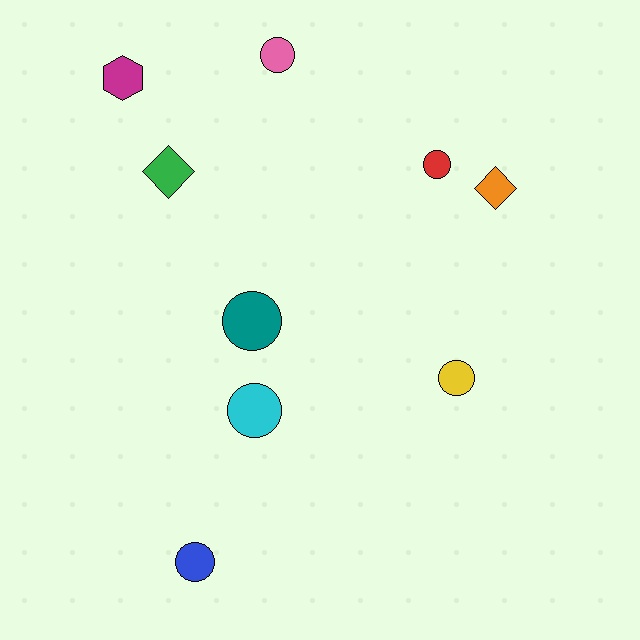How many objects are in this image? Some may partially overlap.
There are 9 objects.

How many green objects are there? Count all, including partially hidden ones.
There is 1 green object.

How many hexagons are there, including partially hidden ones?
There is 1 hexagon.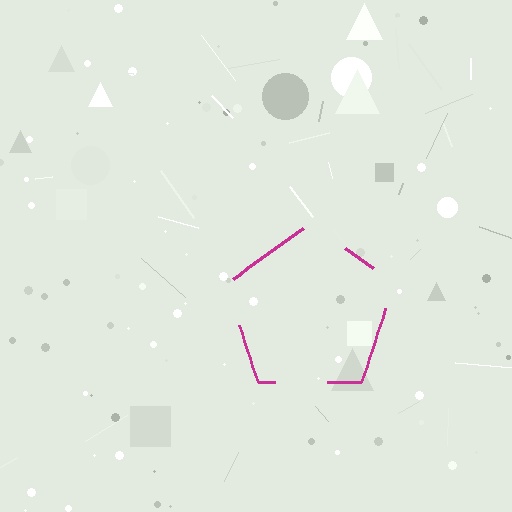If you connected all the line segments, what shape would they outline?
They would outline a pentagon.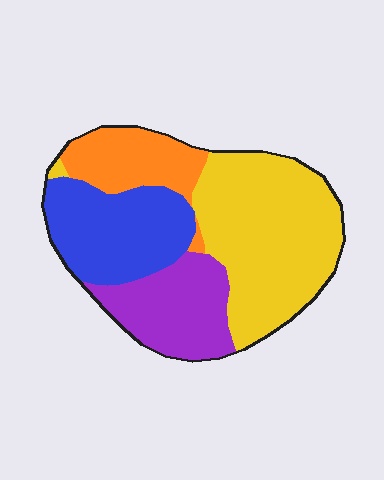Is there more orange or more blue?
Blue.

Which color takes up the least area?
Orange, at roughly 15%.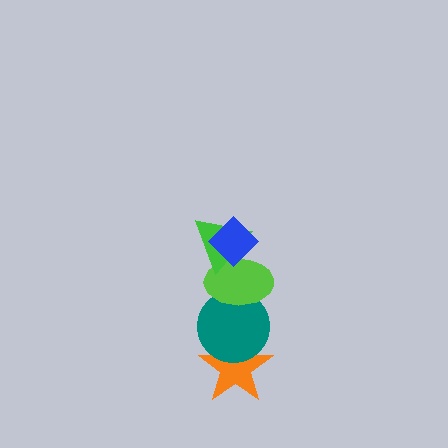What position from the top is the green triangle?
The green triangle is 2nd from the top.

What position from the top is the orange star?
The orange star is 5th from the top.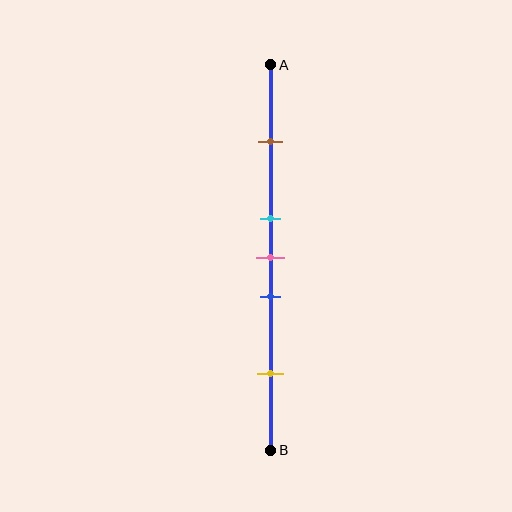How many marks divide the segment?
There are 5 marks dividing the segment.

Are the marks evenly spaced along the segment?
No, the marks are not evenly spaced.